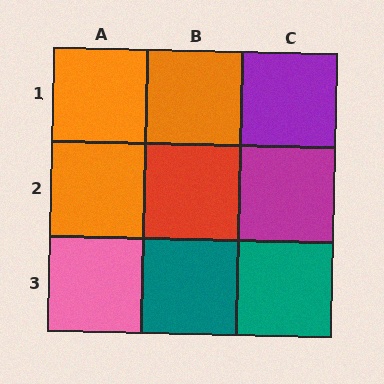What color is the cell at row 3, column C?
Teal.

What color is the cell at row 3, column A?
Pink.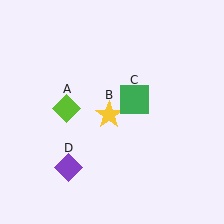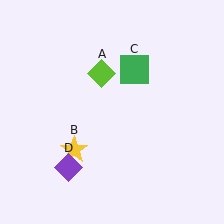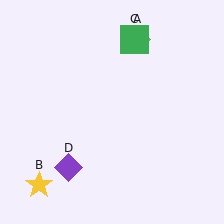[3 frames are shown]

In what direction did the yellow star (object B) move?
The yellow star (object B) moved down and to the left.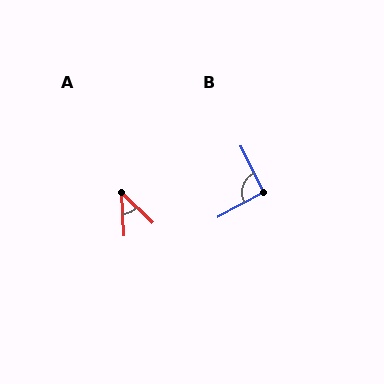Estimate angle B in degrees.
Approximately 92 degrees.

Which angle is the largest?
B, at approximately 92 degrees.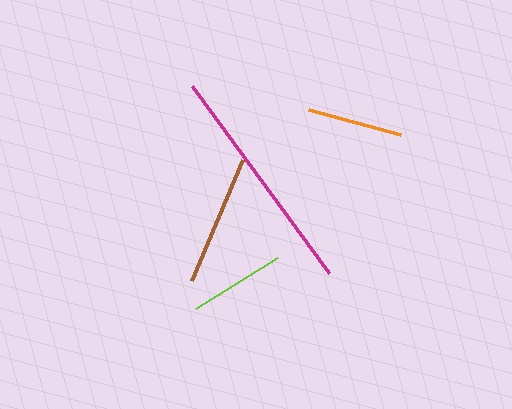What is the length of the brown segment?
The brown segment is approximately 131 pixels long.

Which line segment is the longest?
The magenta line is the longest at approximately 232 pixels.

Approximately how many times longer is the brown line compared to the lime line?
The brown line is approximately 1.4 times the length of the lime line.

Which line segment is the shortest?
The orange line is the shortest at approximately 96 pixels.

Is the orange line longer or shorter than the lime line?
The lime line is longer than the orange line.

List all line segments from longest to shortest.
From longest to shortest: magenta, brown, lime, orange.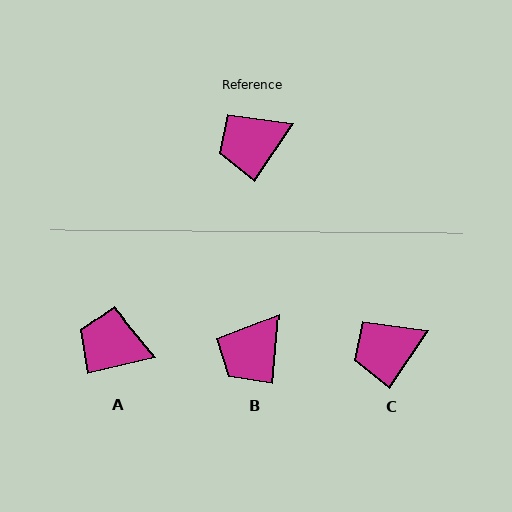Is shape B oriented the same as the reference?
No, it is off by about 29 degrees.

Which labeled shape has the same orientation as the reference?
C.